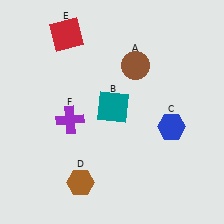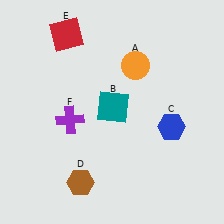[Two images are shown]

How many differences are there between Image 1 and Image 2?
There is 1 difference between the two images.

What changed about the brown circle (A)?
In Image 1, A is brown. In Image 2, it changed to orange.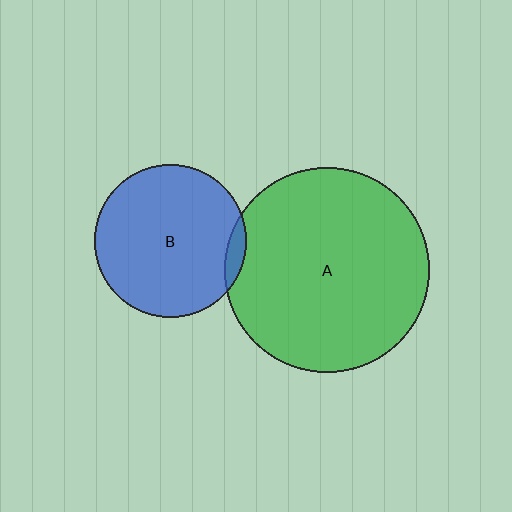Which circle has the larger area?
Circle A (green).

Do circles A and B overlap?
Yes.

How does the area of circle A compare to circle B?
Approximately 1.8 times.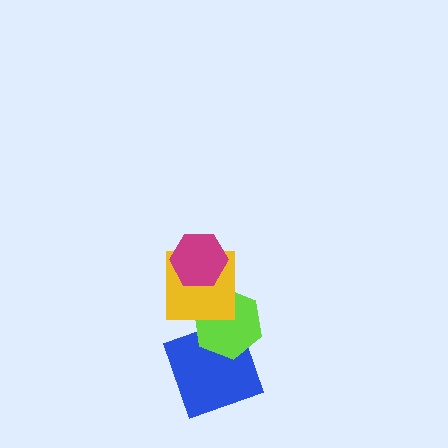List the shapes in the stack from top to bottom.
From top to bottom: the magenta hexagon, the yellow square, the lime hexagon, the blue square.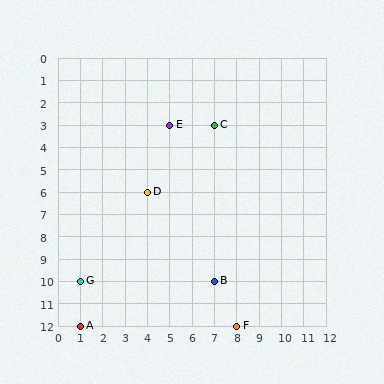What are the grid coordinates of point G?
Point G is at grid coordinates (1, 10).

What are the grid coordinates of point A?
Point A is at grid coordinates (1, 12).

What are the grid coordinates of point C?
Point C is at grid coordinates (7, 3).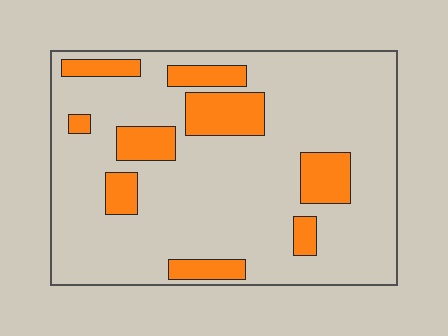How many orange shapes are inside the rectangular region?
9.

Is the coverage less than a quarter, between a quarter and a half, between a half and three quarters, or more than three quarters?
Less than a quarter.